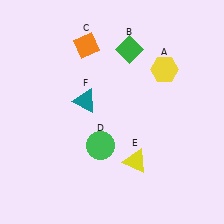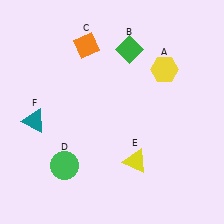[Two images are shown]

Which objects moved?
The objects that moved are: the green circle (D), the teal triangle (F).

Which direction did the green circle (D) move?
The green circle (D) moved left.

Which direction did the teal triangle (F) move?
The teal triangle (F) moved left.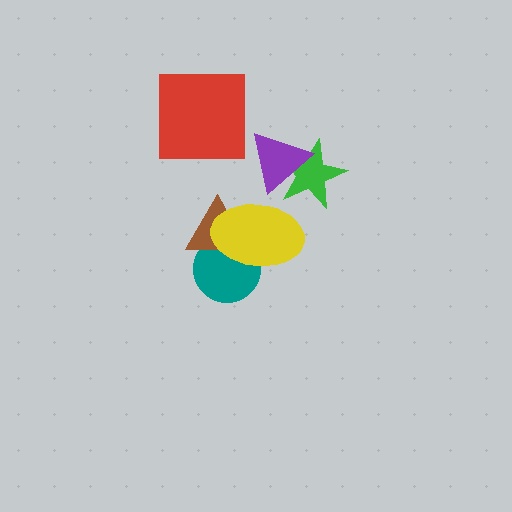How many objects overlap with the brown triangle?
2 objects overlap with the brown triangle.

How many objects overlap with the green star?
1 object overlaps with the green star.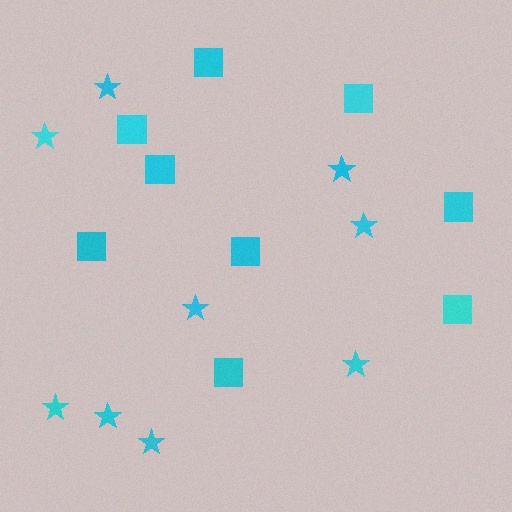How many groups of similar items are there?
There are 2 groups: one group of stars (9) and one group of squares (9).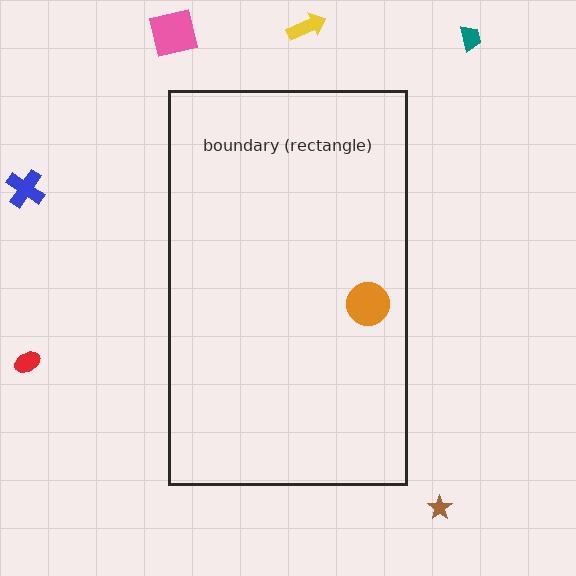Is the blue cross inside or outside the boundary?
Outside.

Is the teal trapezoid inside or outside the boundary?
Outside.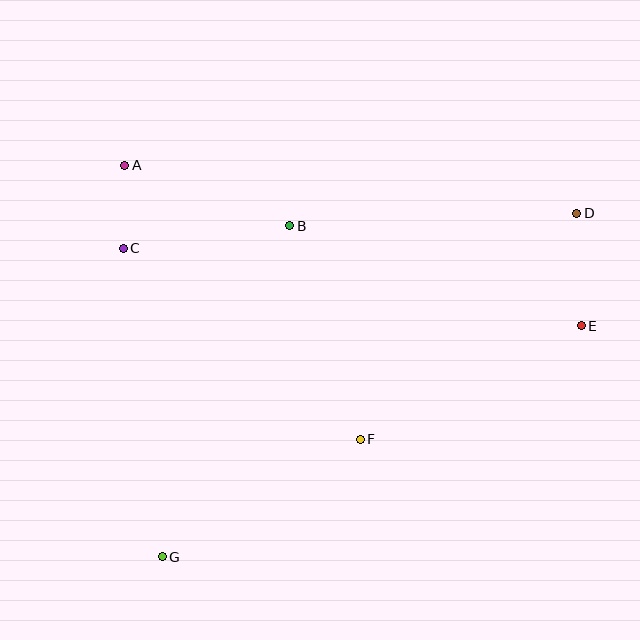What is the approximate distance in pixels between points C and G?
The distance between C and G is approximately 311 pixels.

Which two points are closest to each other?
Points A and C are closest to each other.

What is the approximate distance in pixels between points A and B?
The distance between A and B is approximately 175 pixels.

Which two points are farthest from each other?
Points D and G are farthest from each other.